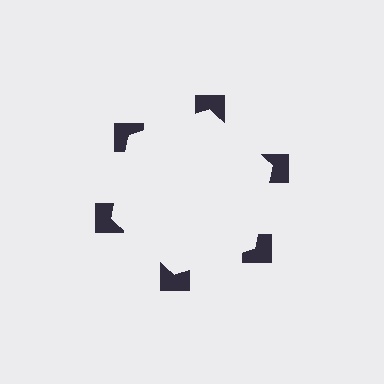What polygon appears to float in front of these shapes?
An illusory hexagon — its edges are inferred from the aligned wedge cuts in the notched squares, not physically drawn.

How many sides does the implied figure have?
6 sides.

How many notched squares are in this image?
There are 6 — one at each vertex of the illusory hexagon.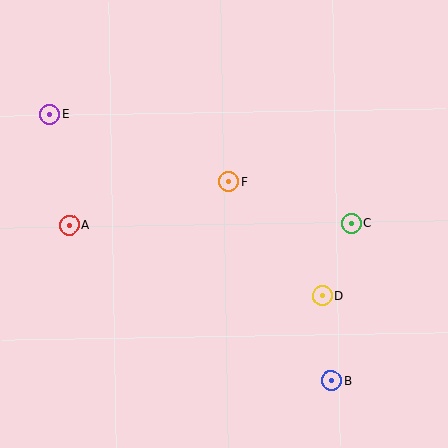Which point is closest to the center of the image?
Point F at (229, 182) is closest to the center.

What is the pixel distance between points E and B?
The distance between E and B is 388 pixels.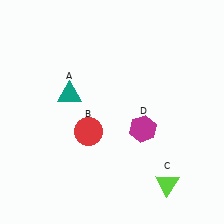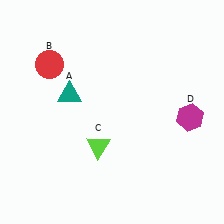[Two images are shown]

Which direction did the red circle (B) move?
The red circle (B) moved up.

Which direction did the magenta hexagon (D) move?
The magenta hexagon (D) moved right.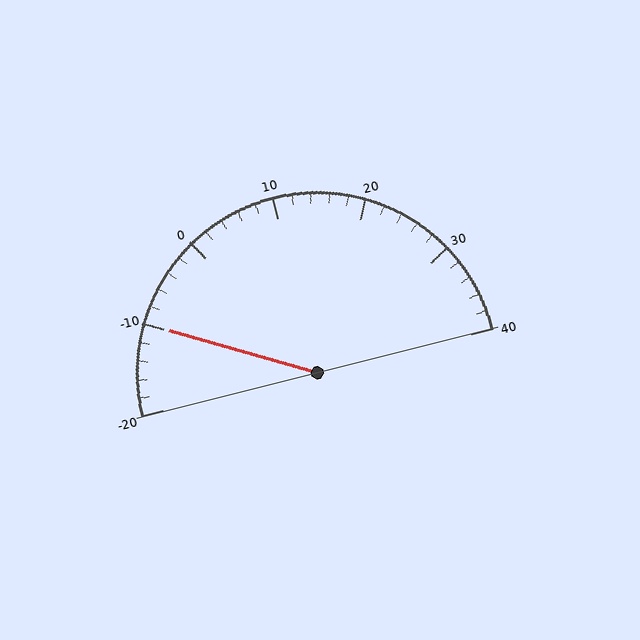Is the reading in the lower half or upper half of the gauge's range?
The reading is in the lower half of the range (-20 to 40).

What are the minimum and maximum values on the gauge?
The gauge ranges from -20 to 40.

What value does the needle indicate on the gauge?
The needle indicates approximately -10.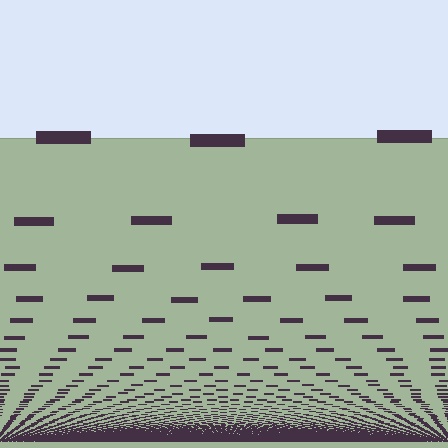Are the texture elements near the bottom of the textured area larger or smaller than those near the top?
Smaller. The gradient is inverted — elements near the bottom are smaller and denser.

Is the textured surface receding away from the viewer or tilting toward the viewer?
The surface appears to tilt toward the viewer. Texture elements get larger and sparser toward the top.